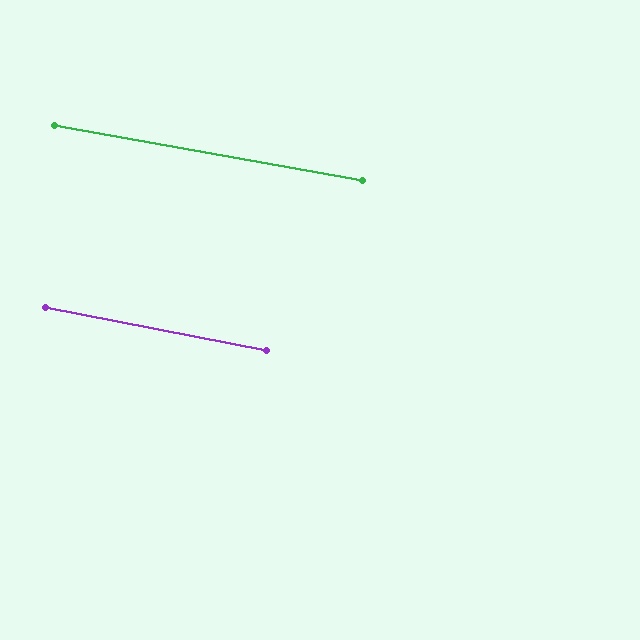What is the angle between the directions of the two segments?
Approximately 1 degree.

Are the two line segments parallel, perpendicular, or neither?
Parallel — their directions differ by only 0.9°.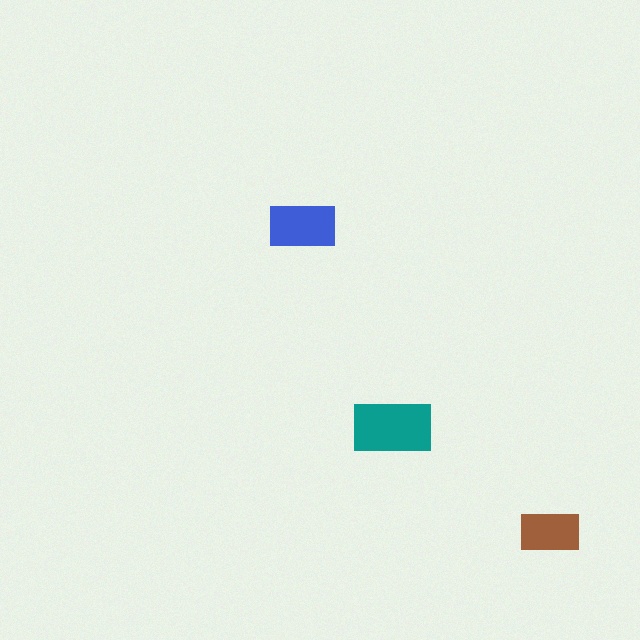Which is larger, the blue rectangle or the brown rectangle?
The blue one.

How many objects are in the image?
There are 3 objects in the image.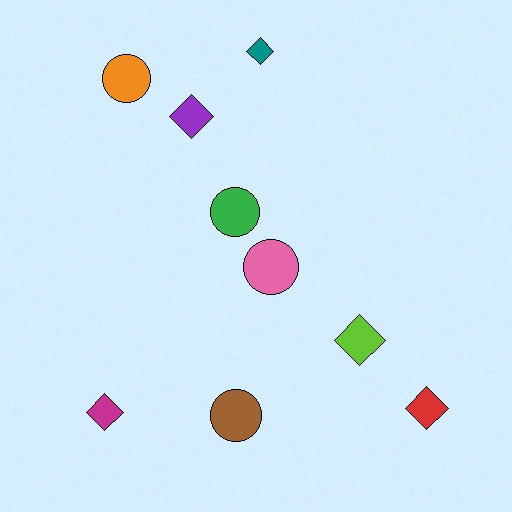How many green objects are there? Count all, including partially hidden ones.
There is 1 green object.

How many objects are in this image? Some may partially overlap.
There are 9 objects.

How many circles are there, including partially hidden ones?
There are 4 circles.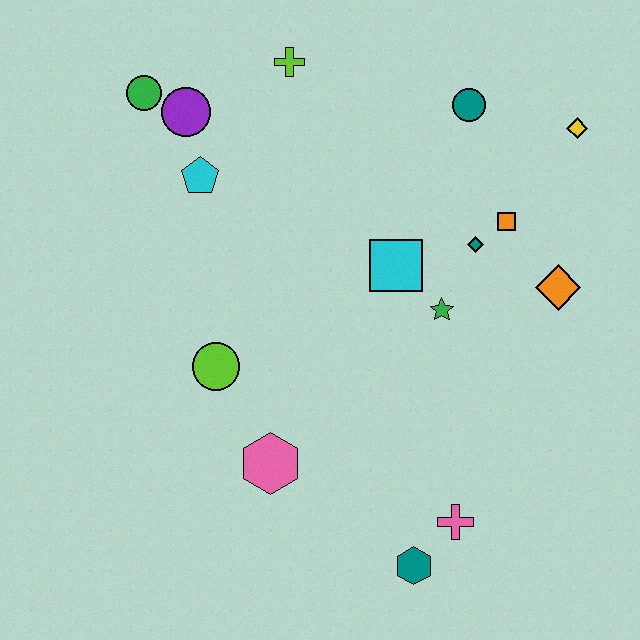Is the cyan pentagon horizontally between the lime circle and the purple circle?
Yes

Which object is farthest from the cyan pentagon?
The teal hexagon is farthest from the cyan pentagon.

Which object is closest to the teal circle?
The yellow diamond is closest to the teal circle.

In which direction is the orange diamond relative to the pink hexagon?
The orange diamond is to the right of the pink hexagon.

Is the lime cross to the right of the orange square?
No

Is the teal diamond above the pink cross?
Yes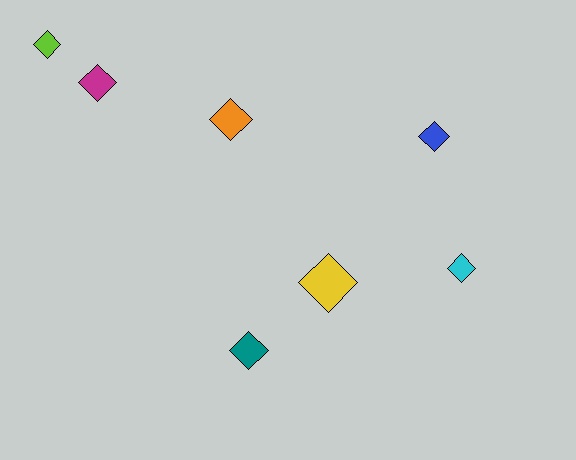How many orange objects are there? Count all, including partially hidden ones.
There is 1 orange object.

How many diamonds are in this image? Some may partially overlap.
There are 7 diamonds.